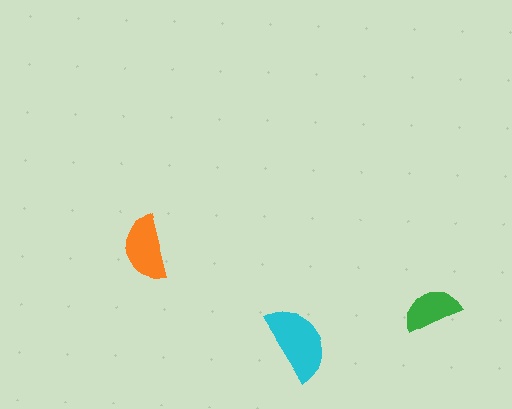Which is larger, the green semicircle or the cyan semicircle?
The cyan one.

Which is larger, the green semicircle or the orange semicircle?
The orange one.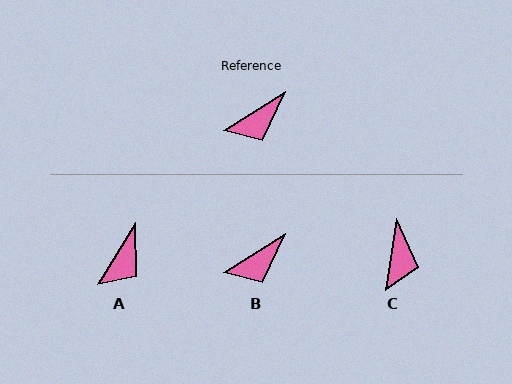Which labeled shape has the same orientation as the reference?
B.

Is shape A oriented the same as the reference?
No, it is off by about 27 degrees.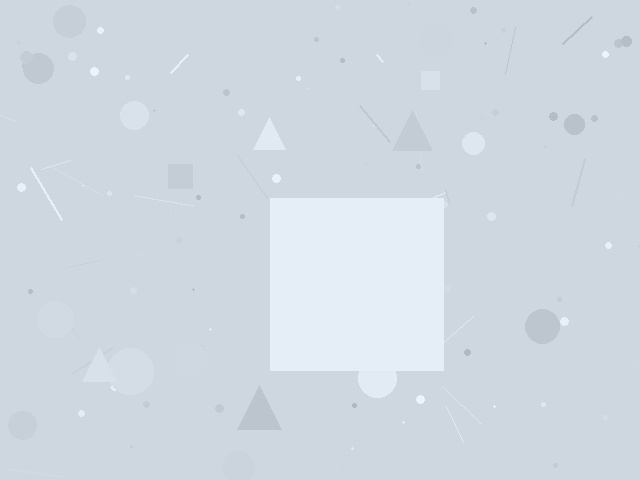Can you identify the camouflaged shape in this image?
The camouflaged shape is a square.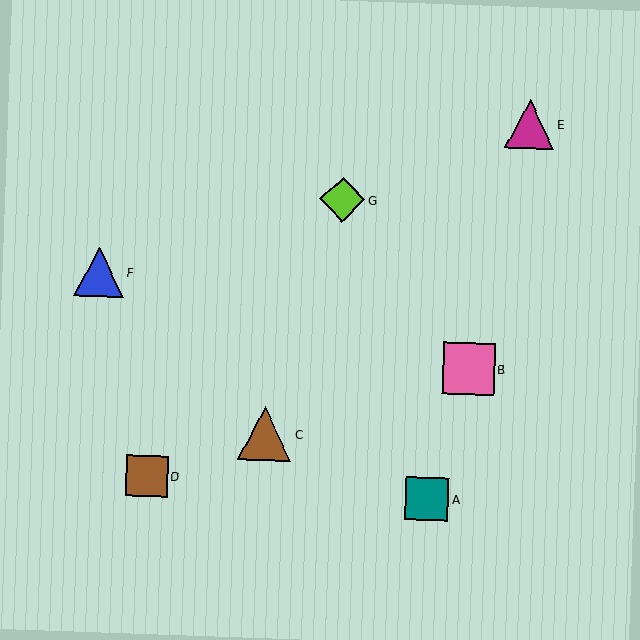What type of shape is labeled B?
Shape B is a pink square.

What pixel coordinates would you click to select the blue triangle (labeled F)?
Click at (99, 272) to select the blue triangle F.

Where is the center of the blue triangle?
The center of the blue triangle is at (99, 272).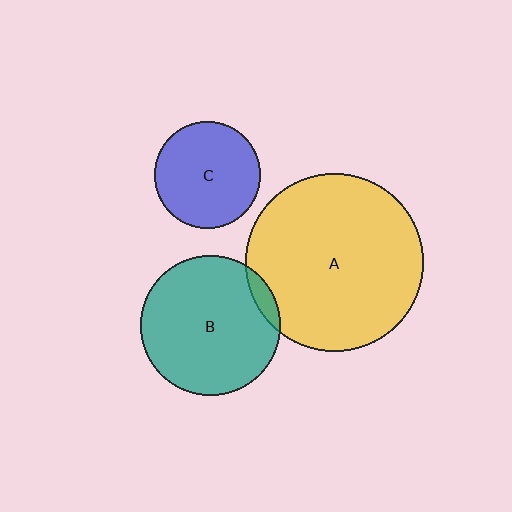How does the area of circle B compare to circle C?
Approximately 1.7 times.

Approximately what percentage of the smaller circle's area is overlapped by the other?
Approximately 5%.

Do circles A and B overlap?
Yes.